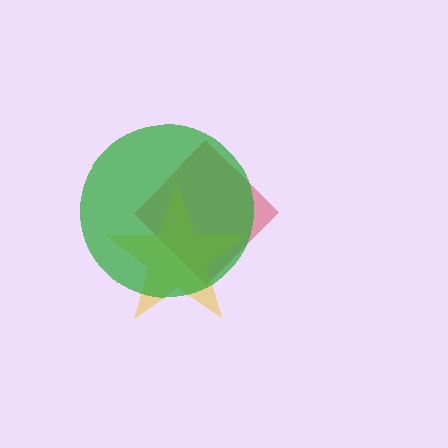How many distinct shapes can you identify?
There are 3 distinct shapes: a red diamond, a yellow star, a green circle.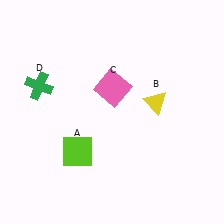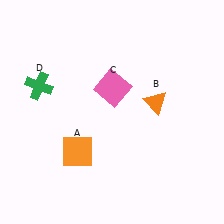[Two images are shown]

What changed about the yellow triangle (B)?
In Image 1, B is yellow. In Image 2, it changed to orange.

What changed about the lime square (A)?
In Image 1, A is lime. In Image 2, it changed to orange.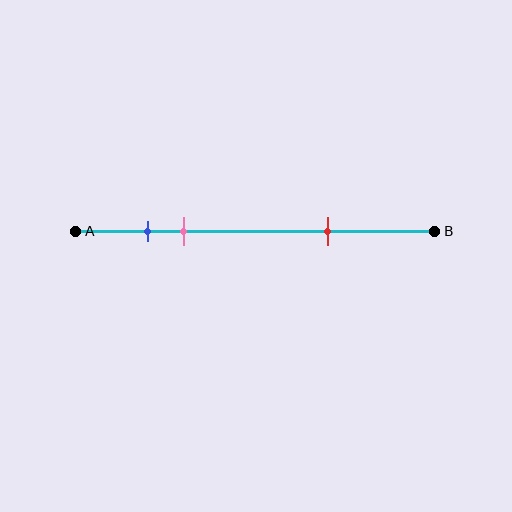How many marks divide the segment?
There are 3 marks dividing the segment.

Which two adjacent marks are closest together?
The blue and pink marks are the closest adjacent pair.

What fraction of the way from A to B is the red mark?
The red mark is approximately 70% (0.7) of the way from A to B.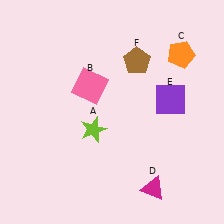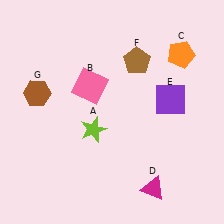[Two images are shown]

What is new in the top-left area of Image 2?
A brown hexagon (G) was added in the top-left area of Image 2.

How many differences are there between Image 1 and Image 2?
There is 1 difference between the two images.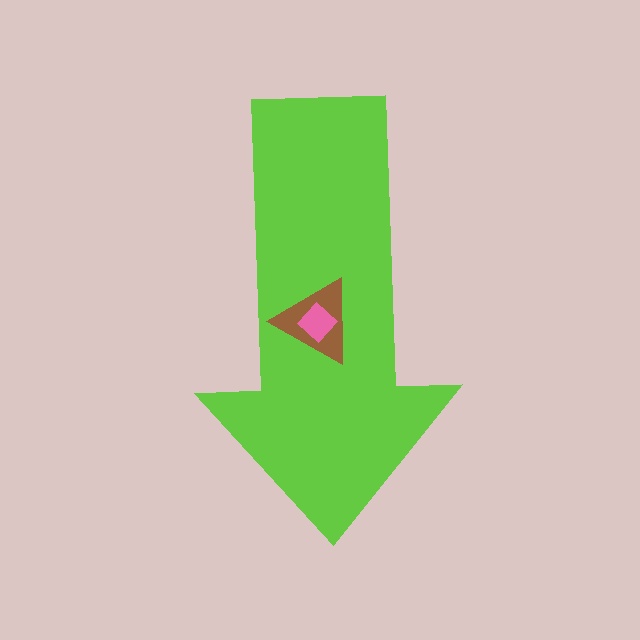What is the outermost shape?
The lime arrow.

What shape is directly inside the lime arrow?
The brown triangle.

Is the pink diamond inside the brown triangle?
Yes.